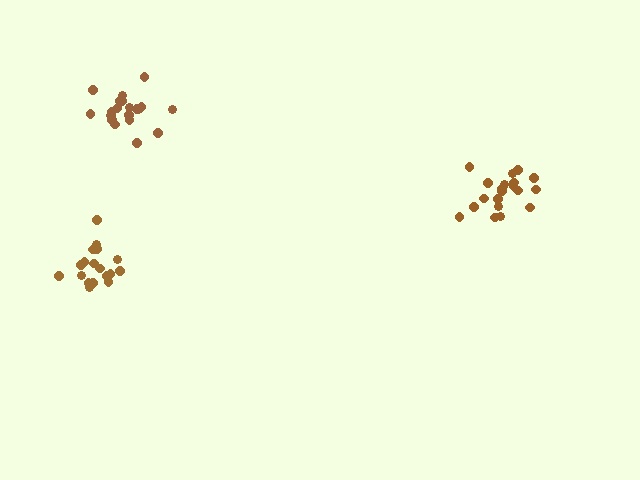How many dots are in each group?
Group 1: 20 dots, Group 2: 20 dots, Group 3: 20 dots (60 total).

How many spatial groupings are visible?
There are 3 spatial groupings.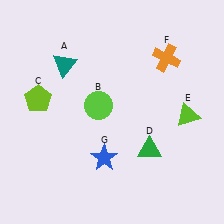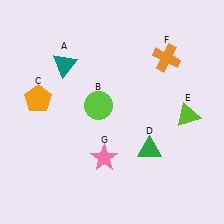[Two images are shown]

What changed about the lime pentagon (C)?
In Image 1, C is lime. In Image 2, it changed to orange.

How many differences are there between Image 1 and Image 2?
There are 2 differences between the two images.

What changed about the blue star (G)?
In Image 1, G is blue. In Image 2, it changed to pink.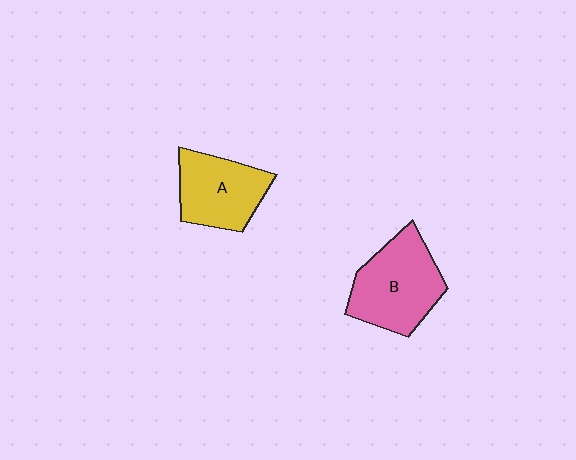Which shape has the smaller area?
Shape A (yellow).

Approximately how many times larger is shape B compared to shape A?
Approximately 1.2 times.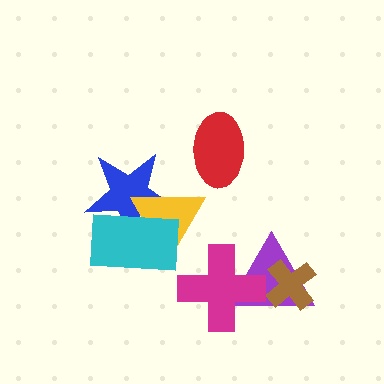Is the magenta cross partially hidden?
No, no other shape covers it.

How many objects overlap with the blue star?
2 objects overlap with the blue star.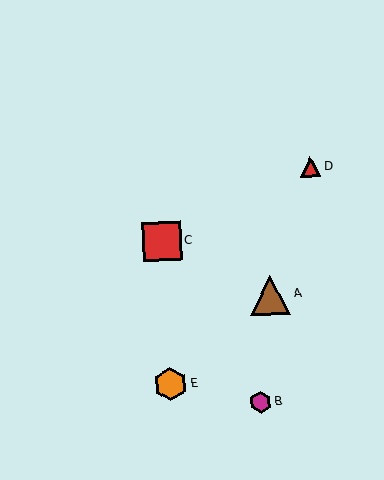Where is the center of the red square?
The center of the red square is at (162, 241).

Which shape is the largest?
The brown triangle (labeled A) is the largest.